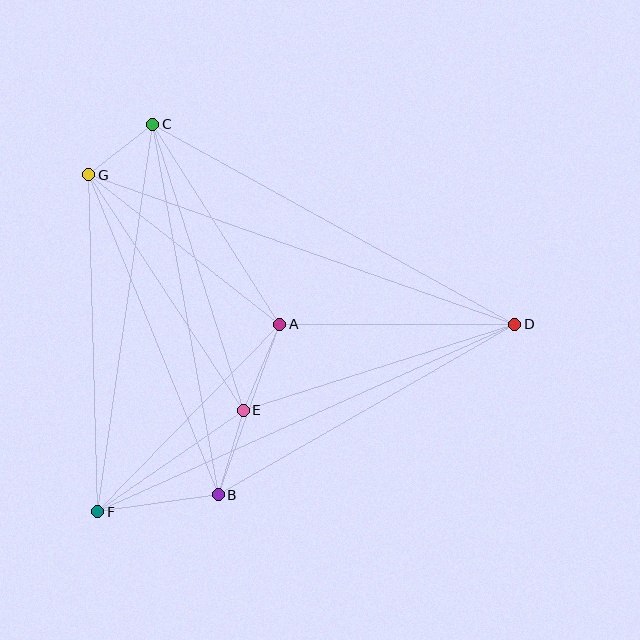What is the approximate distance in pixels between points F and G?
The distance between F and G is approximately 337 pixels.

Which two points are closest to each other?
Points C and G are closest to each other.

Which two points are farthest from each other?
Points D and F are farthest from each other.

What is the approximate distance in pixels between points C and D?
The distance between C and D is approximately 413 pixels.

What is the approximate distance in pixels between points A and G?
The distance between A and G is approximately 243 pixels.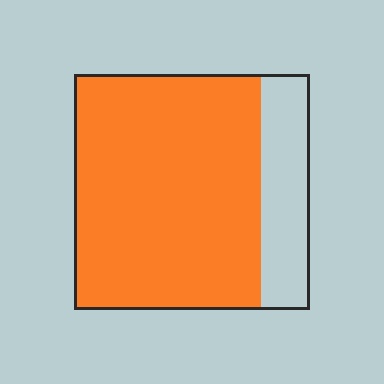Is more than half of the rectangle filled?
Yes.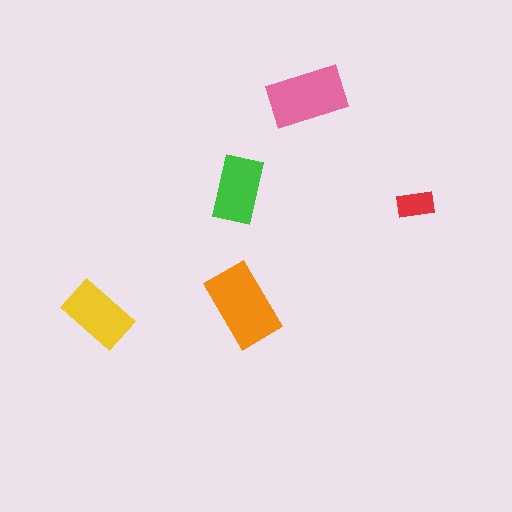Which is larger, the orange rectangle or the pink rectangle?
The orange one.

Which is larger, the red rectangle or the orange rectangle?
The orange one.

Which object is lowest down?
The yellow rectangle is bottommost.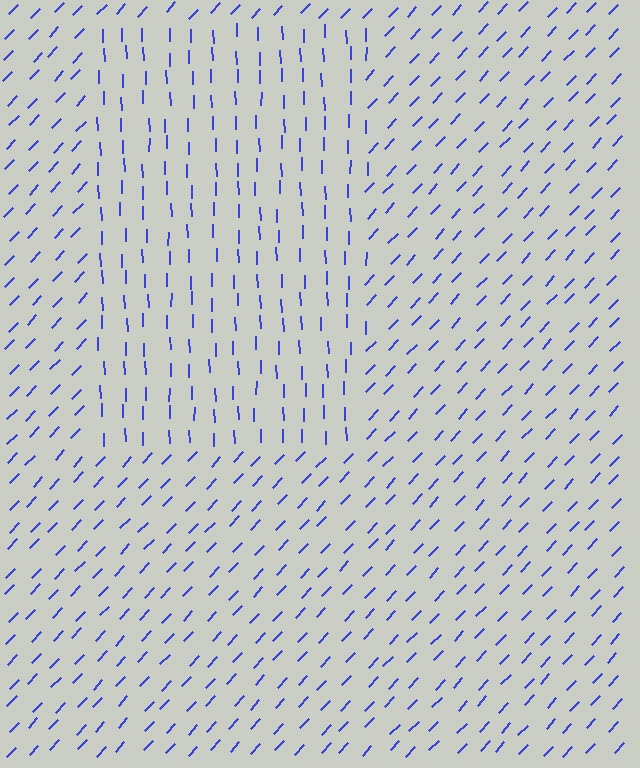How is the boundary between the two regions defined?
The boundary is defined purely by a change in line orientation (approximately 45 degrees difference). All lines are the same color and thickness.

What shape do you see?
I see a rectangle.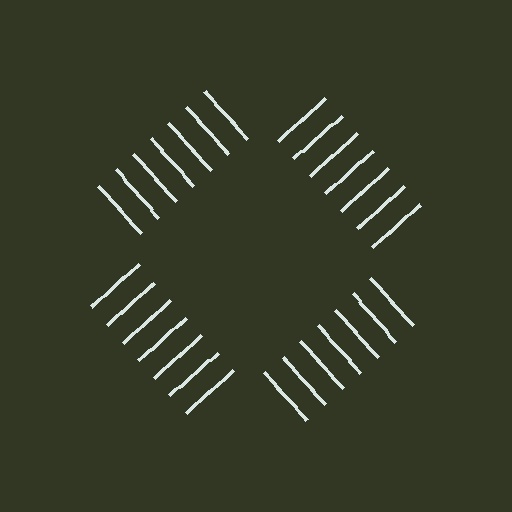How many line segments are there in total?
28 — 7 along each of the 4 edges.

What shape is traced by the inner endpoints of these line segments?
An illusory square — the line segments terminate on its edges but no continuous stroke is drawn.